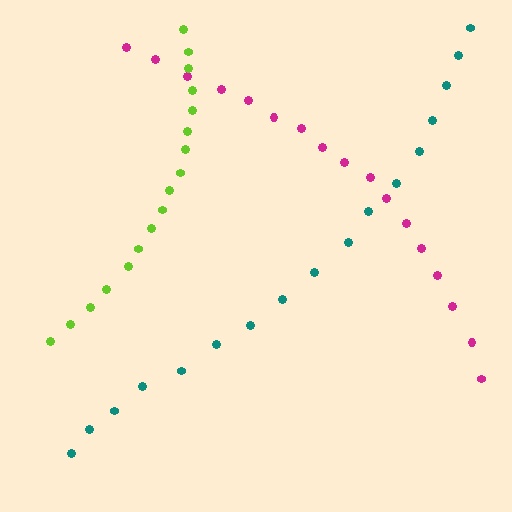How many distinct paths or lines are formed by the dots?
There are 3 distinct paths.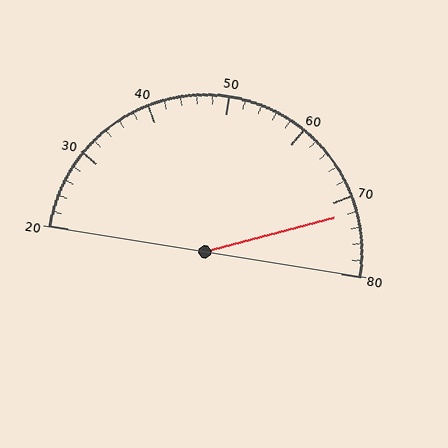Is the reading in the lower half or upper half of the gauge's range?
The reading is in the upper half of the range (20 to 80).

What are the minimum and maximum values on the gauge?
The gauge ranges from 20 to 80.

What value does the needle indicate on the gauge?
The needle indicates approximately 72.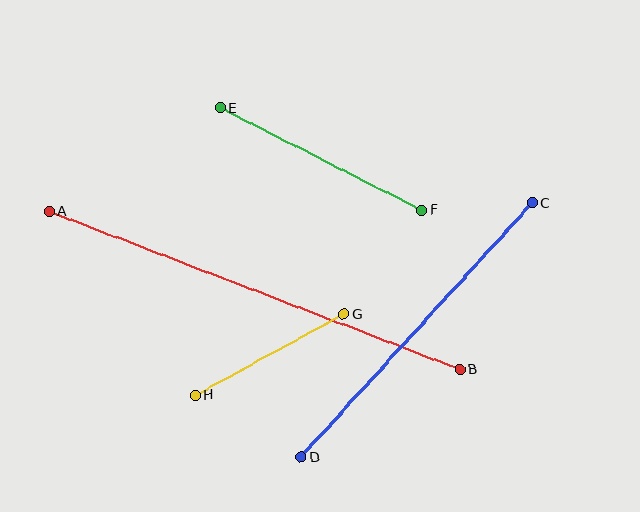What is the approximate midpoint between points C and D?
The midpoint is at approximately (417, 330) pixels.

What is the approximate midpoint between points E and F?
The midpoint is at approximately (321, 159) pixels.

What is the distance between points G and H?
The distance is approximately 169 pixels.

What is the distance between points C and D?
The distance is approximately 344 pixels.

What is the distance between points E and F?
The distance is approximately 226 pixels.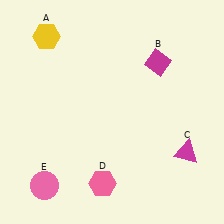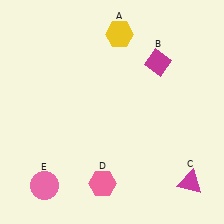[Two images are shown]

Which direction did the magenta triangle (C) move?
The magenta triangle (C) moved down.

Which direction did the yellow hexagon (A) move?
The yellow hexagon (A) moved right.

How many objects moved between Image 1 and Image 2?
2 objects moved between the two images.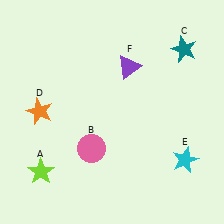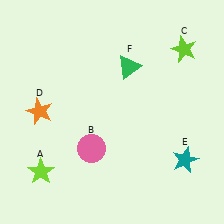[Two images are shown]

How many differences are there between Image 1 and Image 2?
There are 3 differences between the two images.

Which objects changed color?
C changed from teal to lime. E changed from cyan to teal. F changed from purple to green.